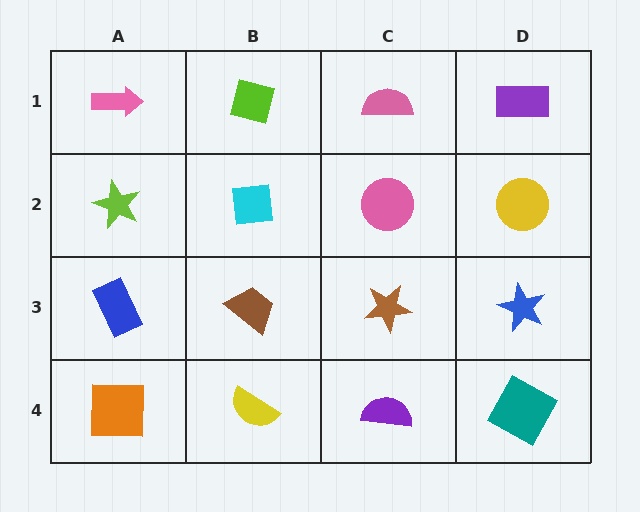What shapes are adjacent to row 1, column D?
A yellow circle (row 2, column D), a pink semicircle (row 1, column C).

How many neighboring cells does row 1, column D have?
2.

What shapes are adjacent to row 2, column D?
A purple rectangle (row 1, column D), a blue star (row 3, column D), a pink circle (row 2, column C).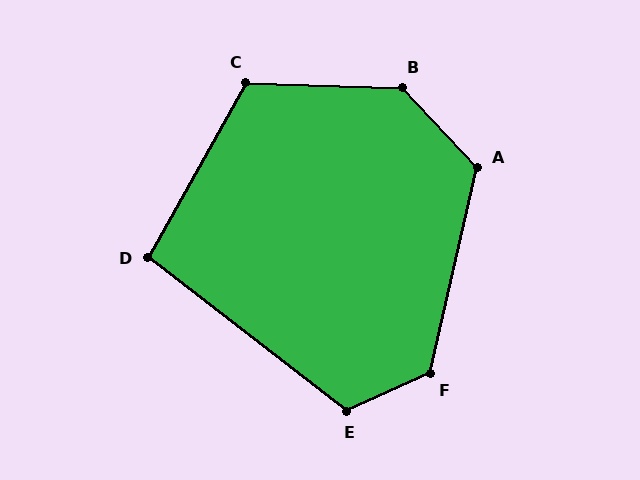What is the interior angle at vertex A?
Approximately 124 degrees (obtuse).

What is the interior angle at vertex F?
Approximately 127 degrees (obtuse).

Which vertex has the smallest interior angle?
D, at approximately 98 degrees.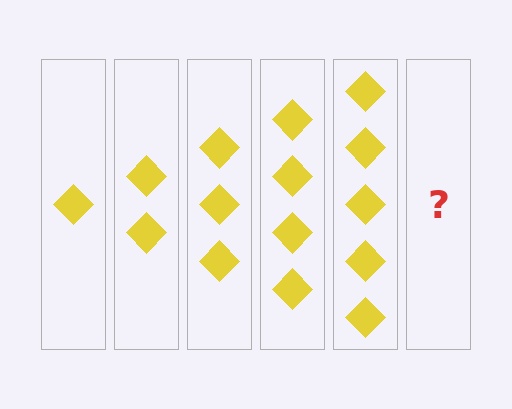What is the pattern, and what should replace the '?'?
The pattern is that each step adds one more diamond. The '?' should be 6 diamonds.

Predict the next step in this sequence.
The next step is 6 diamonds.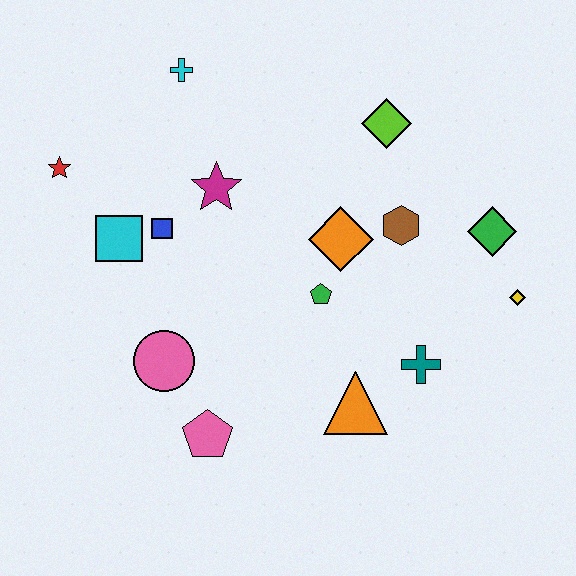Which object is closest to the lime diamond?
The brown hexagon is closest to the lime diamond.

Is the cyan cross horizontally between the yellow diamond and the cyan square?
Yes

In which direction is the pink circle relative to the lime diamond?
The pink circle is below the lime diamond.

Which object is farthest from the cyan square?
The yellow diamond is farthest from the cyan square.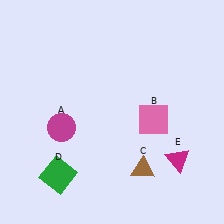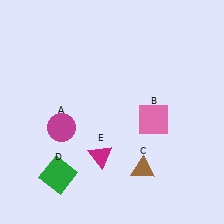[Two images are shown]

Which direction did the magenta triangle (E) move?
The magenta triangle (E) moved left.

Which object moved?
The magenta triangle (E) moved left.